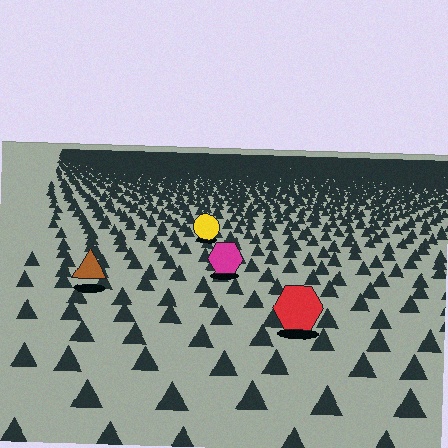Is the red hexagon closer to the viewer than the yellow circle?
Yes. The red hexagon is closer — you can tell from the texture gradient: the ground texture is coarser near it.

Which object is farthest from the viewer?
The yellow circle is farthest from the viewer. It appears smaller and the ground texture around it is denser.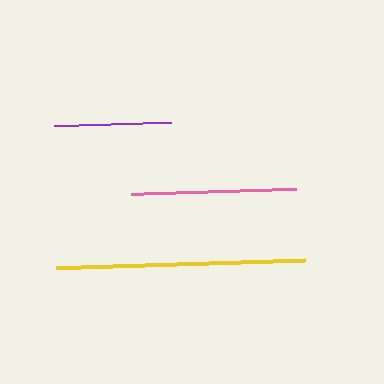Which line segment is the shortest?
The purple line is the shortest at approximately 117 pixels.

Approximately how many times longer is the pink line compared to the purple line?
The pink line is approximately 1.4 times the length of the purple line.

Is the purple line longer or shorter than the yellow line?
The yellow line is longer than the purple line.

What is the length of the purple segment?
The purple segment is approximately 117 pixels long.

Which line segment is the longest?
The yellow line is the longest at approximately 249 pixels.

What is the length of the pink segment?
The pink segment is approximately 165 pixels long.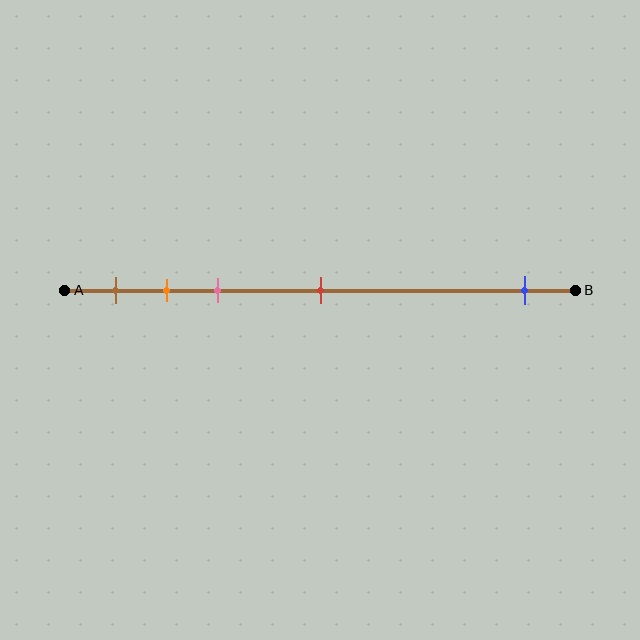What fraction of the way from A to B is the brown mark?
The brown mark is approximately 10% (0.1) of the way from A to B.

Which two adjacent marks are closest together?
The orange and pink marks are the closest adjacent pair.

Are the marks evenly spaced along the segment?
No, the marks are not evenly spaced.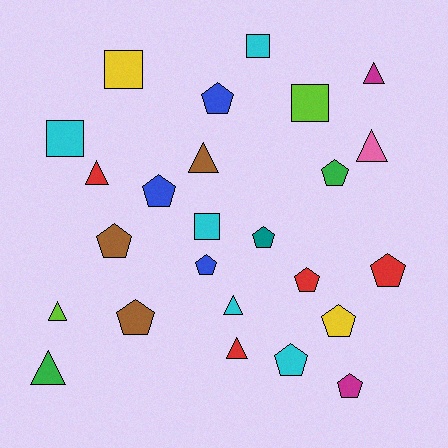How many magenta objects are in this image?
There are 2 magenta objects.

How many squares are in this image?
There are 5 squares.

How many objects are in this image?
There are 25 objects.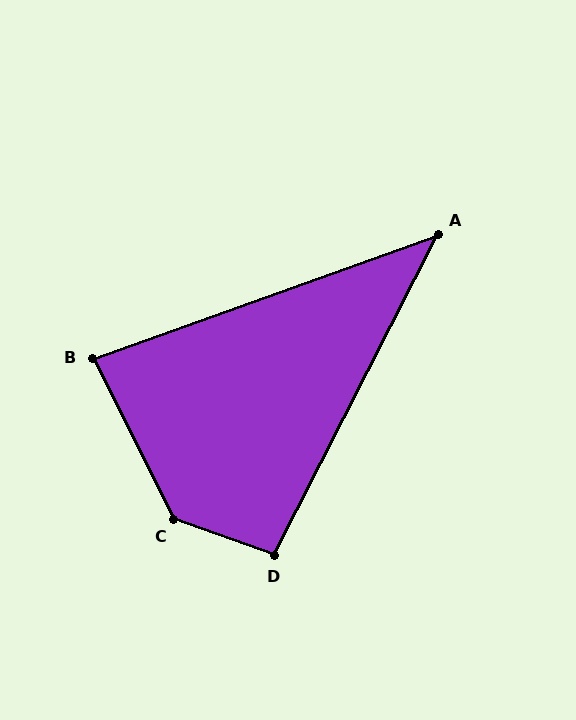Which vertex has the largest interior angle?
C, at approximately 137 degrees.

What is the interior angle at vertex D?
Approximately 97 degrees (obtuse).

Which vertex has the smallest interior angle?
A, at approximately 43 degrees.